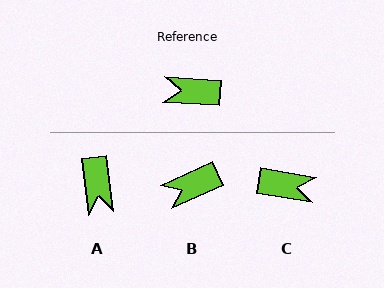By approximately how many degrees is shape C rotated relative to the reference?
Approximately 173 degrees counter-clockwise.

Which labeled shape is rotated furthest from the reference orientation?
C, about 173 degrees away.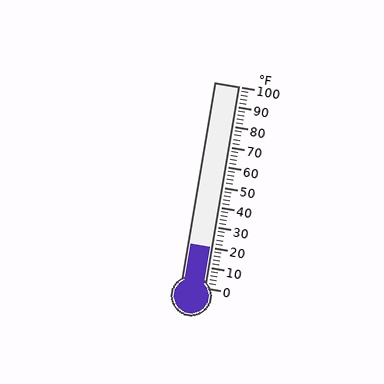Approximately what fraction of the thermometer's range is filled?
The thermometer is filled to approximately 20% of its range.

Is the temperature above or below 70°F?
The temperature is below 70°F.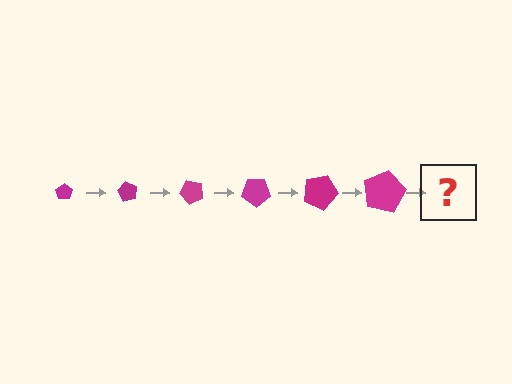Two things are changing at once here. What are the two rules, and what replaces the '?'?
The two rules are that the pentagon grows larger each step and it rotates 60 degrees each step. The '?' should be a pentagon, larger than the previous one and rotated 360 degrees from the start.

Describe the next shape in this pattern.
It should be a pentagon, larger than the previous one and rotated 360 degrees from the start.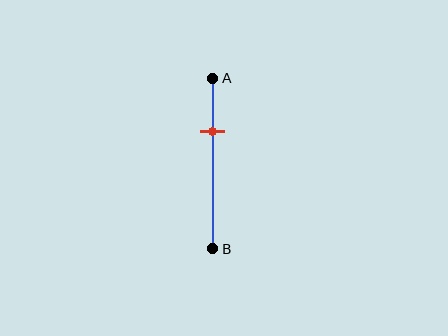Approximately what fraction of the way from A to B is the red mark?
The red mark is approximately 30% of the way from A to B.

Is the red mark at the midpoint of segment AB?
No, the mark is at about 30% from A, not at the 50% midpoint.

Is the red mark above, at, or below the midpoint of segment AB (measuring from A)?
The red mark is above the midpoint of segment AB.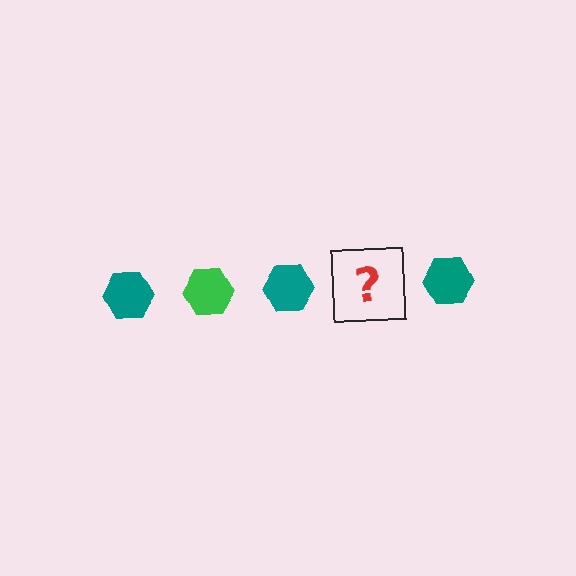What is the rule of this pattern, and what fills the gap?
The rule is that the pattern cycles through teal, green hexagons. The gap should be filled with a green hexagon.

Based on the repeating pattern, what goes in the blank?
The blank should be a green hexagon.